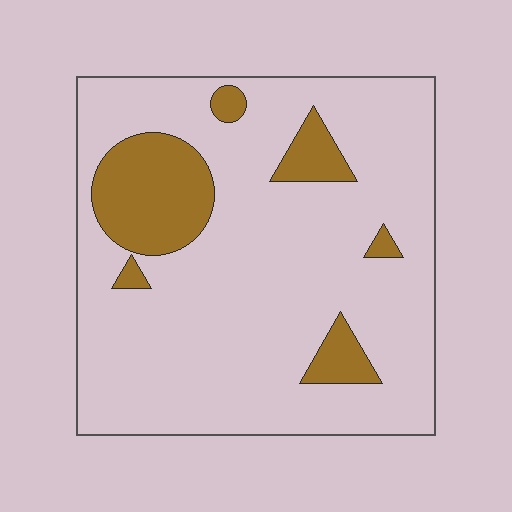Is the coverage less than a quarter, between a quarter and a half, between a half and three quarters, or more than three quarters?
Less than a quarter.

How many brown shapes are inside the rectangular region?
6.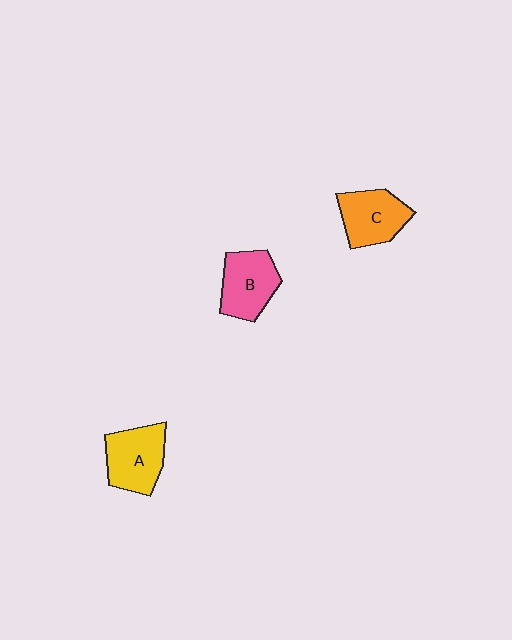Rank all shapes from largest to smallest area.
From largest to smallest: A (yellow), B (pink), C (orange).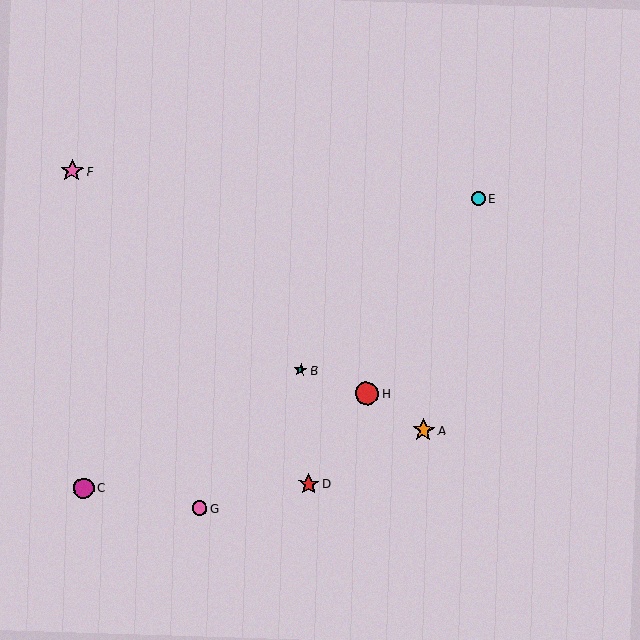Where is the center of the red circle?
The center of the red circle is at (367, 394).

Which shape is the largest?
The red circle (labeled H) is the largest.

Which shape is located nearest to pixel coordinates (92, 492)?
The magenta circle (labeled C) at (83, 488) is nearest to that location.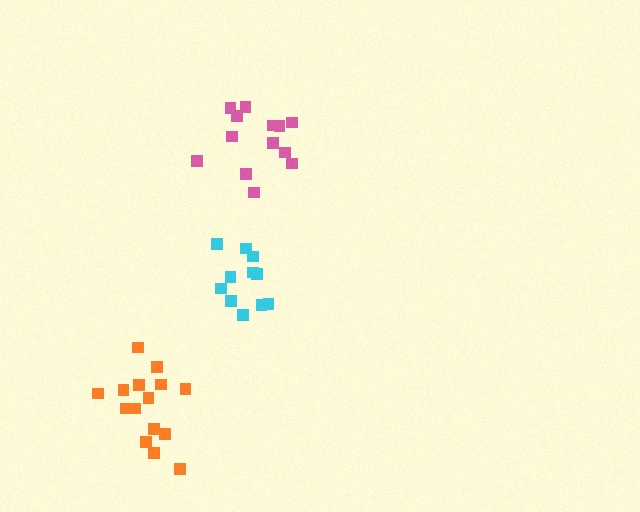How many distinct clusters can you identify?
There are 3 distinct clusters.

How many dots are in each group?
Group 1: 15 dots, Group 2: 11 dots, Group 3: 14 dots (40 total).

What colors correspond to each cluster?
The clusters are colored: orange, cyan, pink.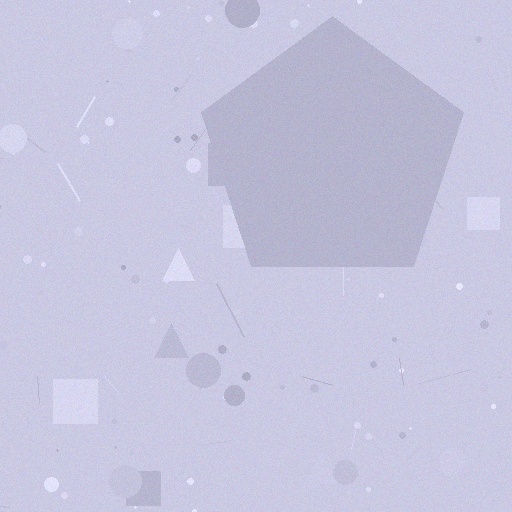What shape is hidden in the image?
A pentagon is hidden in the image.